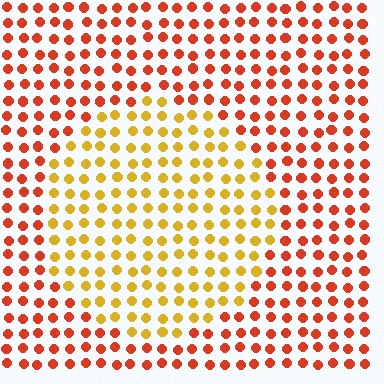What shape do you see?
I see a circle.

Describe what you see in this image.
The image is filled with small red elements in a uniform arrangement. A circle-shaped region is visible where the elements are tinted to a slightly different hue, forming a subtle color boundary.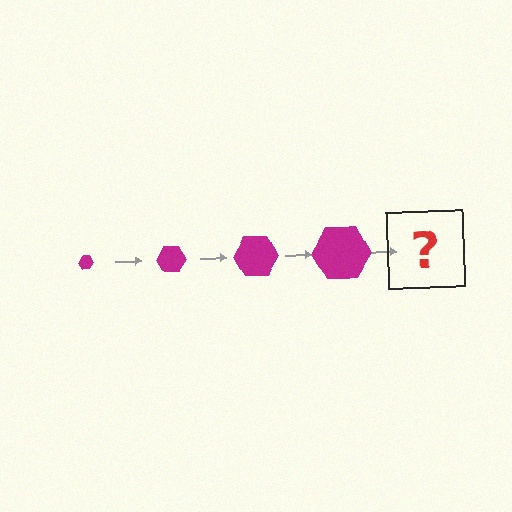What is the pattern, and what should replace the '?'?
The pattern is that the hexagon gets progressively larger each step. The '?' should be a magenta hexagon, larger than the previous one.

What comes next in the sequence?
The next element should be a magenta hexagon, larger than the previous one.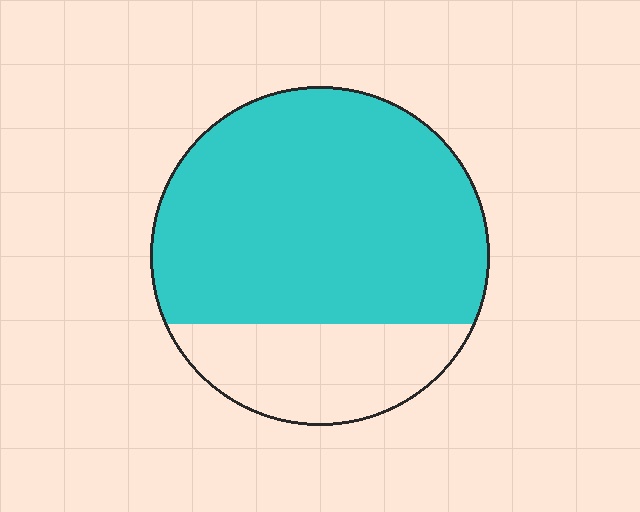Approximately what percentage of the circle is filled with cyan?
Approximately 75%.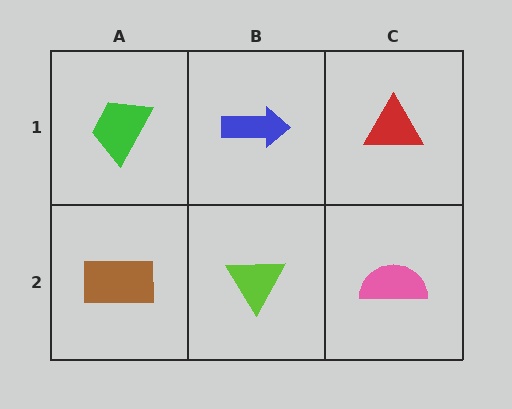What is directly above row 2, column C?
A red triangle.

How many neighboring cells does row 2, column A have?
2.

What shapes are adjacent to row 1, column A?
A brown rectangle (row 2, column A), a blue arrow (row 1, column B).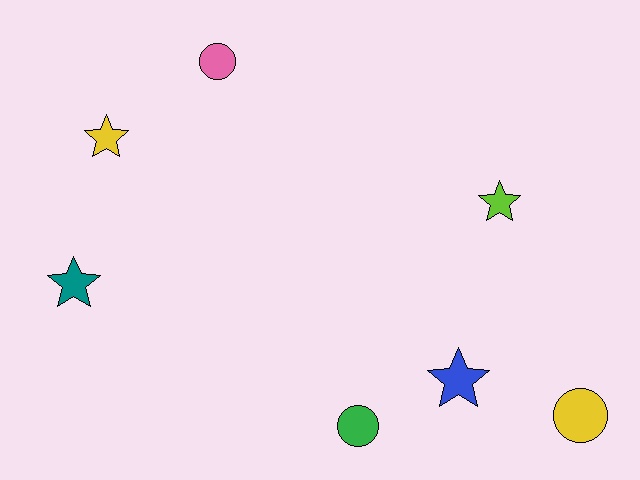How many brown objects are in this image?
There are no brown objects.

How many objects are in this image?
There are 7 objects.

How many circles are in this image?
There are 3 circles.